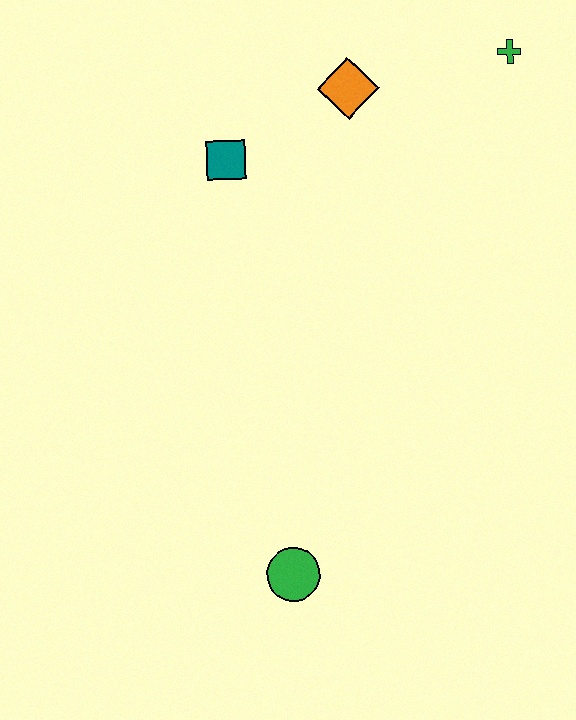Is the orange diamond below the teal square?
No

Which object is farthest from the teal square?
The green circle is farthest from the teal square.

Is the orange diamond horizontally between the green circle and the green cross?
Yes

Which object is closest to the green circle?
The teal square is closest to the green circle.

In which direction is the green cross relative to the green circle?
The green cross is above the green circle.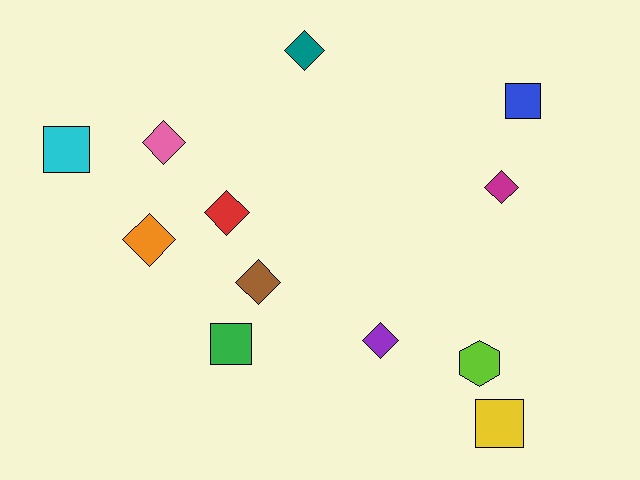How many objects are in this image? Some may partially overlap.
There are 12 objects.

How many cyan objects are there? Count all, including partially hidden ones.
There is 1 cyan object.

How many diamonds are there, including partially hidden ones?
There are 7 diamonds.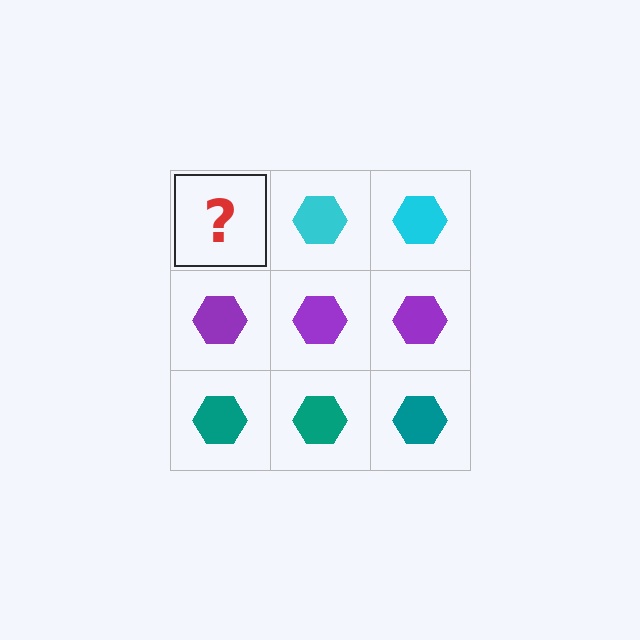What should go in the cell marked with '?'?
The missing cell should contain a cyan hexagon.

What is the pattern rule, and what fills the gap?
The rule is that each row has a consistent color. The gap should be filled with a cyan hexagon.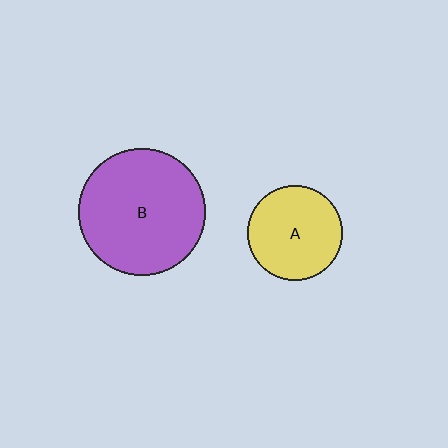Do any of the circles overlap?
No, none of the circles overlap.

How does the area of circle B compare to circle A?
Approximately 1.8 times.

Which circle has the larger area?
Circle B (purple).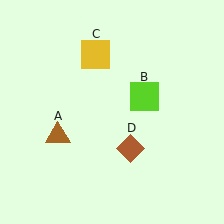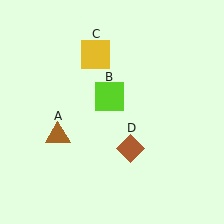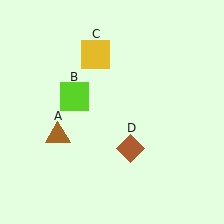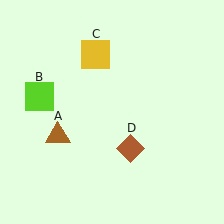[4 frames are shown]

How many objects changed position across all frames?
1 object changed position: lime square (object B).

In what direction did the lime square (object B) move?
The lime square (object B) moved left.